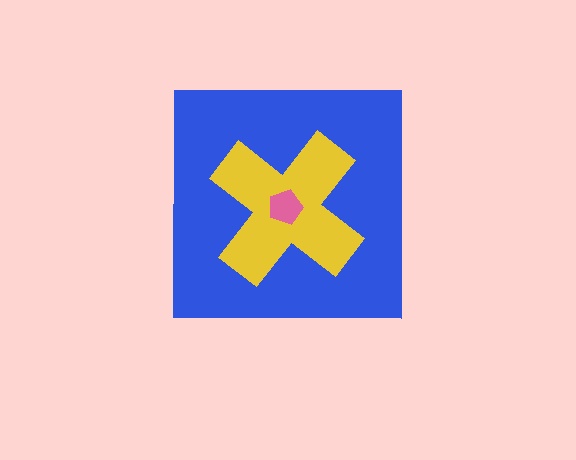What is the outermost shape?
The blue square.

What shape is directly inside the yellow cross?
The pink pentagon.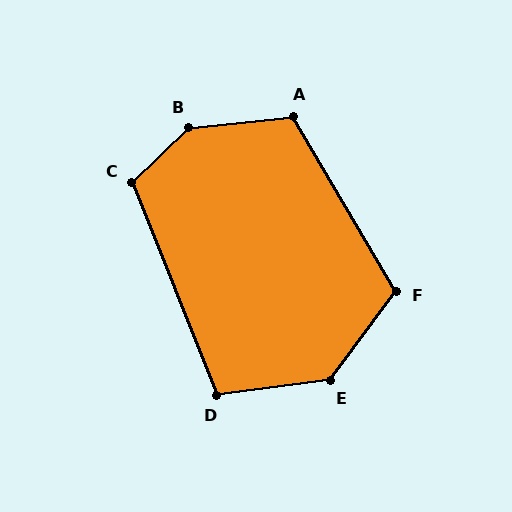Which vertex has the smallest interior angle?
D, at approximately 104 degrees.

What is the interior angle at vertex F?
Approximately 113 degrees (obtuse).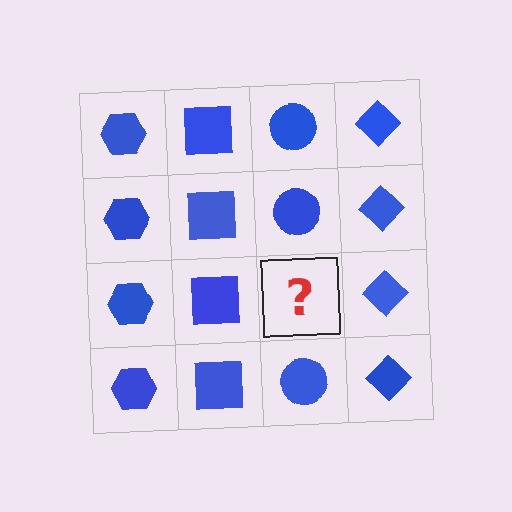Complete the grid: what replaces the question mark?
The question mark should be replaced with a blue circle.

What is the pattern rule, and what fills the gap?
The rule is that each column has a consistent shape. The gap should be filled with a blue circle.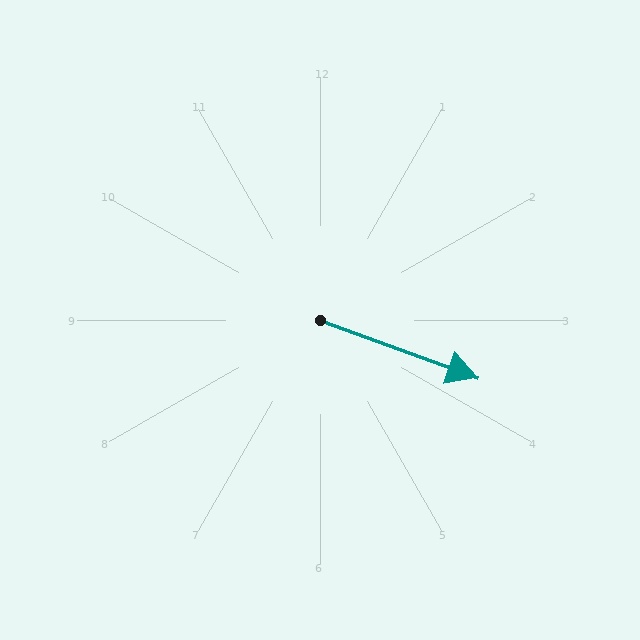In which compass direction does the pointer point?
East.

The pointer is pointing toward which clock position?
Roughly 4 o'clock.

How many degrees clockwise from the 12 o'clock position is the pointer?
Approximately 110 degrees.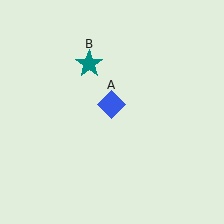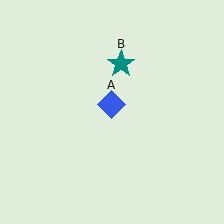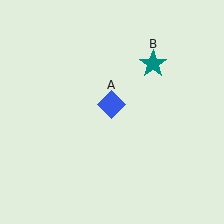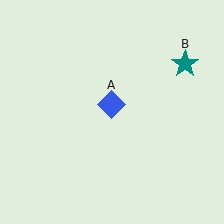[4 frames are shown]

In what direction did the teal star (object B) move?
The teal star (object B) moved right.